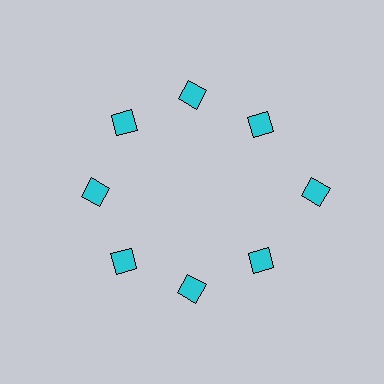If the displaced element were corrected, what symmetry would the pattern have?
It would have 8-fold rotational symmetry — the pattern would map onto itself every 45 degrees.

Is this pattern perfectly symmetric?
No. The 8 cyan diamonds are arranged in a ring, but one element near the 3 o'clock position is pushed outward from the center, breaking the 8-fold rotational symmetry.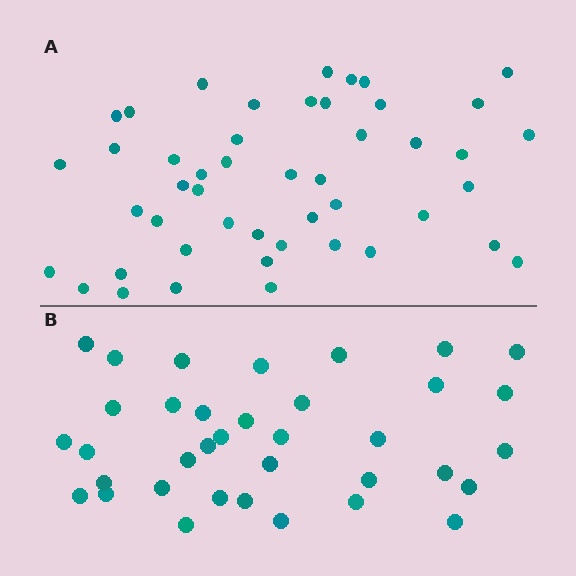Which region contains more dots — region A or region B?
Region A (the top region) has more dots.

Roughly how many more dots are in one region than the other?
Region A has roughly 12 or so more dots than region B.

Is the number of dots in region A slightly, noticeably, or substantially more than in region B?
Region A has noticeably more, but not dramatically so. The ratio is roughly 1.3 to 1.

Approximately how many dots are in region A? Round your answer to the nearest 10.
About 50 dots. (The exact count is 47, which rounds to 50.)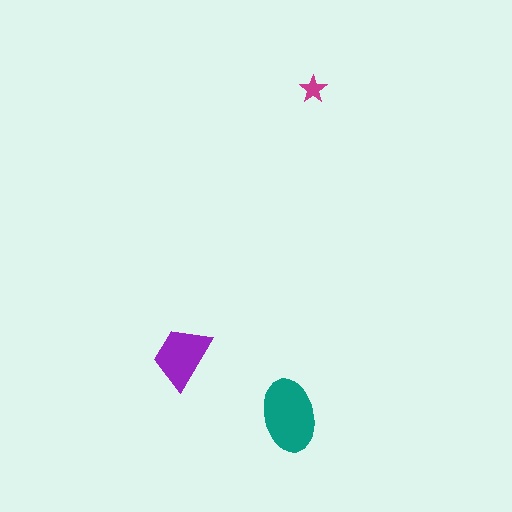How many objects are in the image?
There are 3 objects in the image.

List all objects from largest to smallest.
The teal ellipse, the purple trapezoid, the magenta star.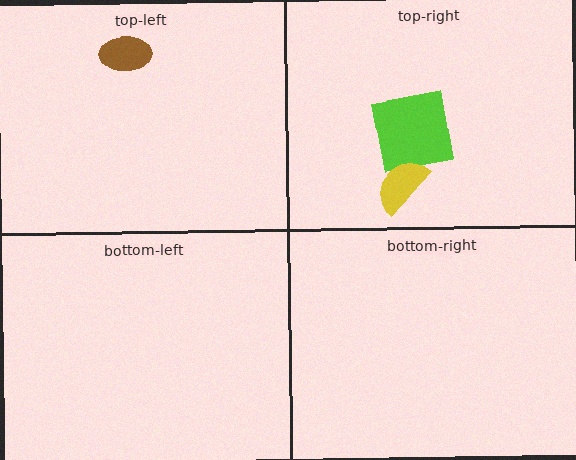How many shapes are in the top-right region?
2.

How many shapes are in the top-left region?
1.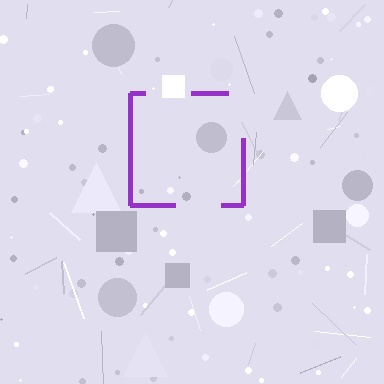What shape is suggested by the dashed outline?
The dashed outline suggests a square.